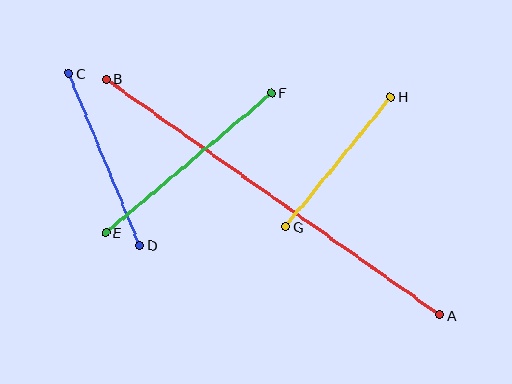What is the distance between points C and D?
The distance is approximately 187 pixels.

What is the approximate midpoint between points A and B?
The midpoint is at approximately (273, 197) pixels.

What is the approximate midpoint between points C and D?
The midpoint is at approximately (104, 159) pixels.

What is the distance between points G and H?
The distance is approximately 167 pixels.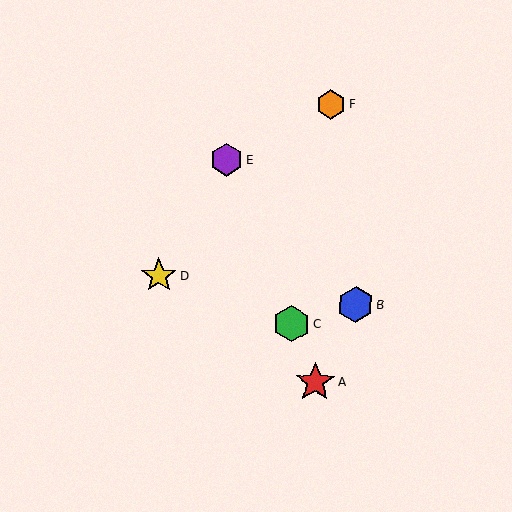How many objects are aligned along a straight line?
3 objects (A, C, E) are aligned along a straight line.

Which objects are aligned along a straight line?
Objects A, C, E are aligned along a straight line.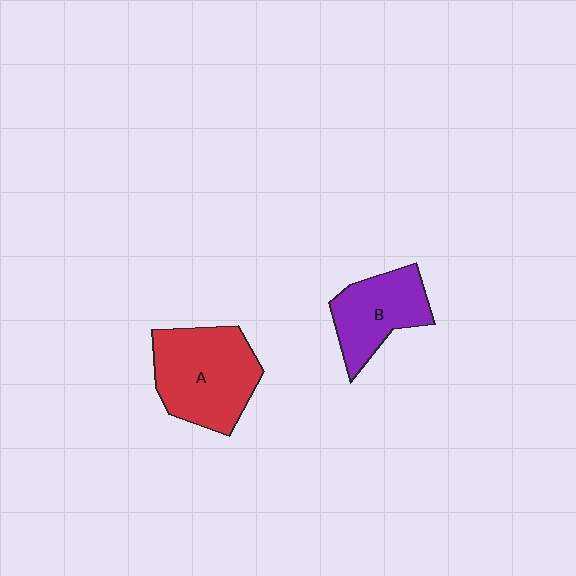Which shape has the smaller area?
Shape B (purple).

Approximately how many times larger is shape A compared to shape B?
Approximately 1.4 times.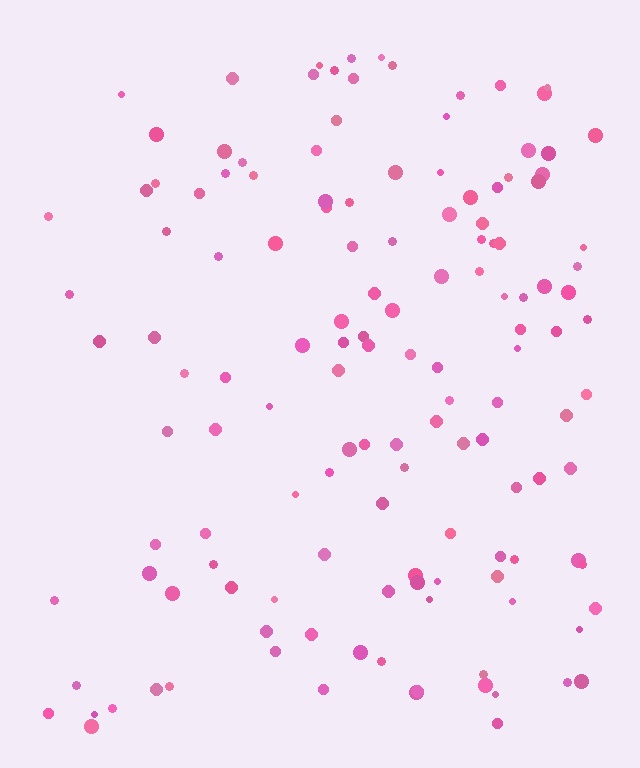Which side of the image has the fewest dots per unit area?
The left.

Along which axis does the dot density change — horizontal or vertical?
Horizontal.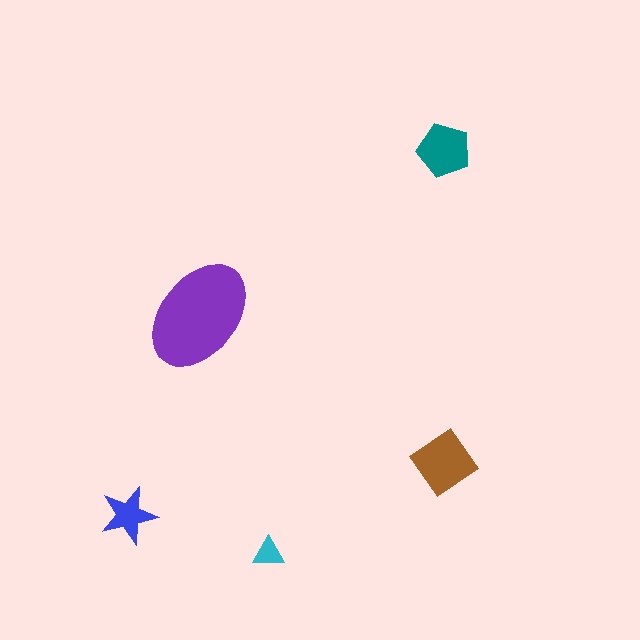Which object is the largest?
The purple ellipse.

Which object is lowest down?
The cyan triangle is bottommost.